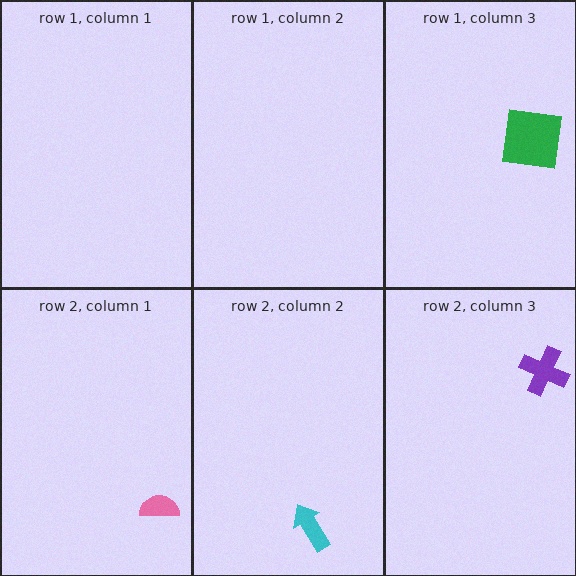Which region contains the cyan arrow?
The row 2, column 2 region.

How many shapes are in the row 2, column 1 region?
1.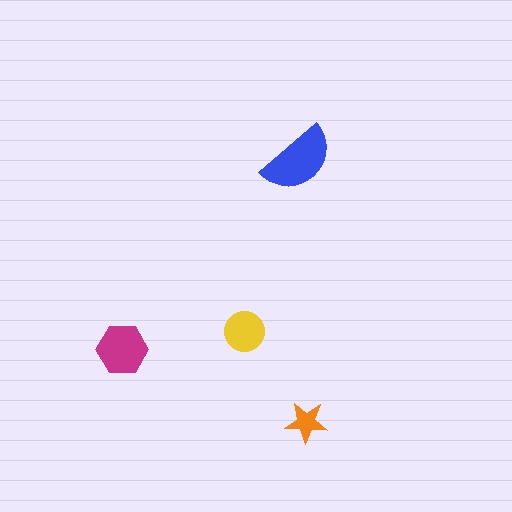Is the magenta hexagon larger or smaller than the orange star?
Larger.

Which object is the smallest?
The orange star.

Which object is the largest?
The blue semicircle.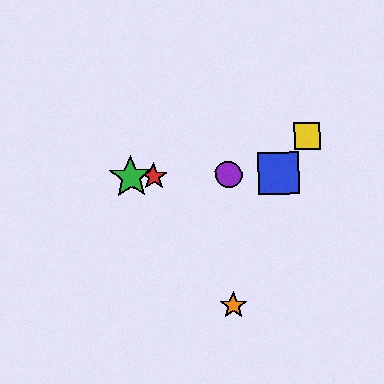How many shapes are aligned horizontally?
4 shapes (the red star, the blue square, the green star, the purple circle) are aligned horizontally.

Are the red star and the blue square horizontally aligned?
Yes, both are at y≈177.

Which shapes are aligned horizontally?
The red star, the blue square, the green star, the purple circle are aligned horizontally.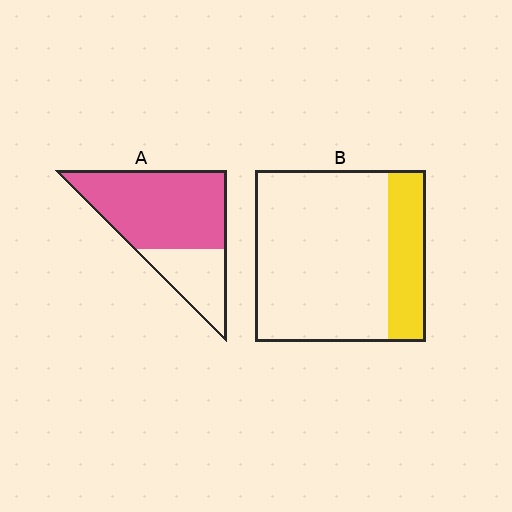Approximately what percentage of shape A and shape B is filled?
A is approximately 70% and B is approximately 20%.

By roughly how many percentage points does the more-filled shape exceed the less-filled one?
By roughly 50 percentage points (A over B).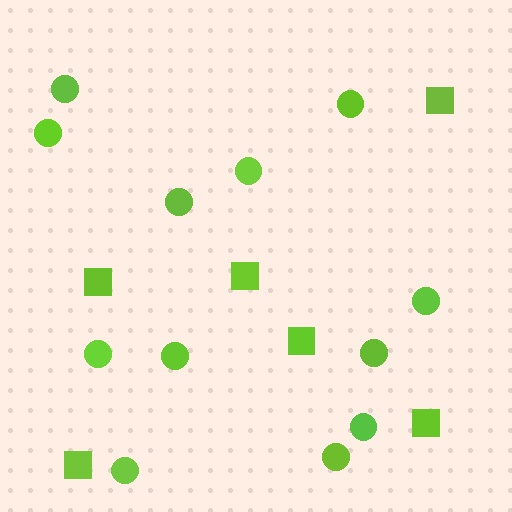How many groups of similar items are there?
There are 2 groups: one group of squares (6) and one group of circles (12).